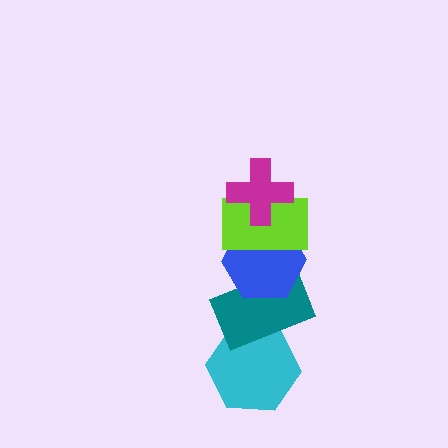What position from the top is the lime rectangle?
The lime rectangle is 2nd from the top.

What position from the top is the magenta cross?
The magenta cross is 1st from the top.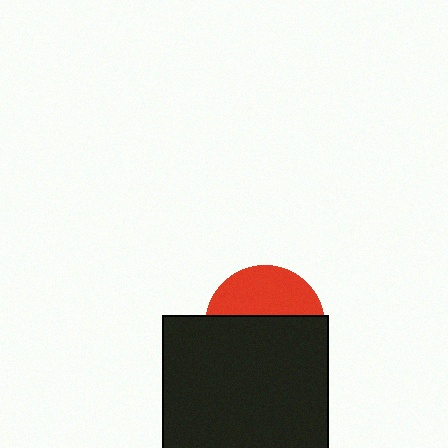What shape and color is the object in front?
The object in front is a black square.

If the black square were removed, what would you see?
You would see the complete red circle.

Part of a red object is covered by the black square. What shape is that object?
It is a circle.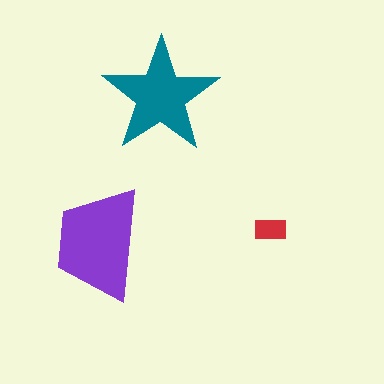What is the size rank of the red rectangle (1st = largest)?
3rd.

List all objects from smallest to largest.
The red rectangle, the teal star, the purple trapezoid.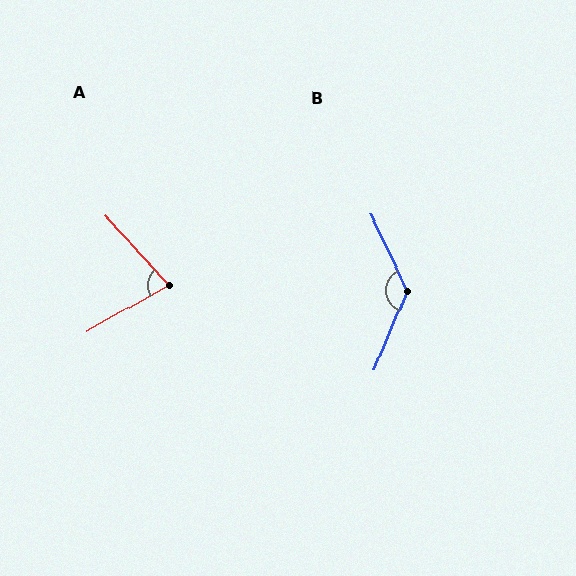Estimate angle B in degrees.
Approximately 132 degrees.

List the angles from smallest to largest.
A (77°), B (132°).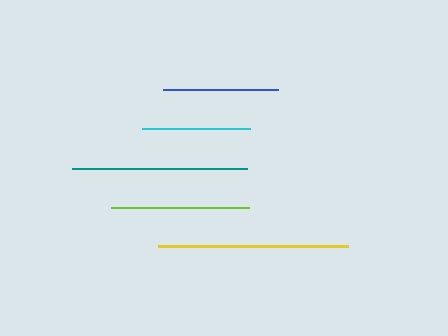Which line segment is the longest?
The yellow line is the longest at approximately 191 pixels.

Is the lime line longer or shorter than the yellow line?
The yellow line is longer than the lime line.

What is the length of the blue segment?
The blue segment is approximately 116 pixels long.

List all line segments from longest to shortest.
From longest to shortest: yellow, teal, lime, blue, cyan.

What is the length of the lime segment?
The lime segment is approximately 138 pixels long.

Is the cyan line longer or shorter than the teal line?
The teal line is longer than the cyan line.